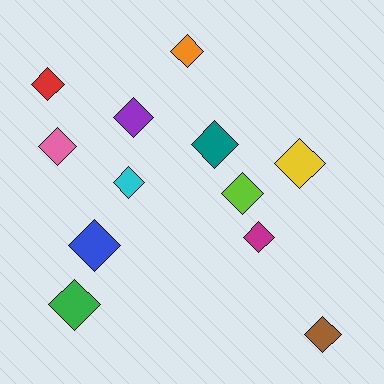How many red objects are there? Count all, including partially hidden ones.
There is 1 red object.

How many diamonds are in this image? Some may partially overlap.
There are 12 diamonds.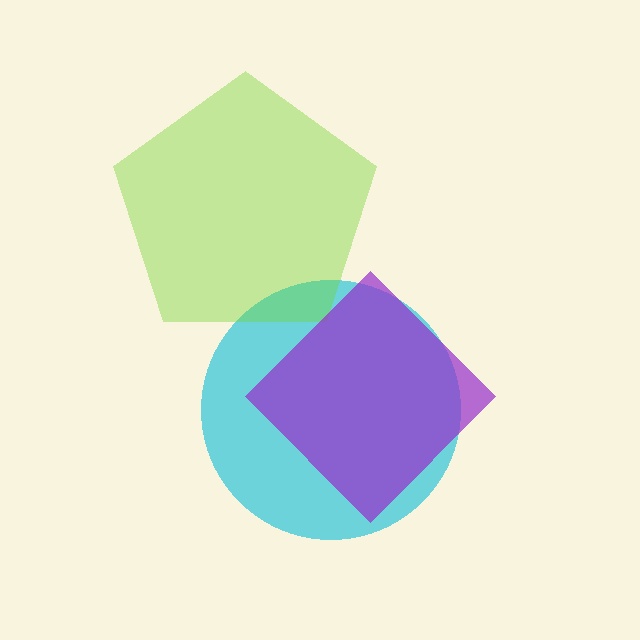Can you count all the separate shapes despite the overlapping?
Yes, there are 3 separate shapes.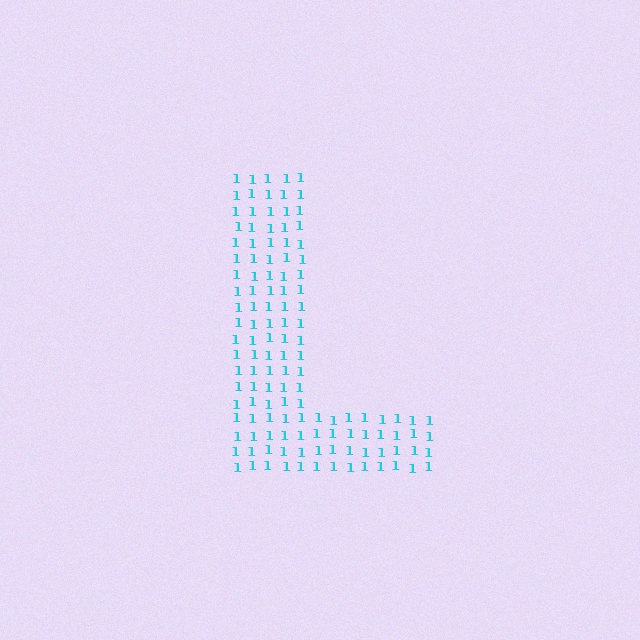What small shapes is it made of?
It is made of small digit 1's.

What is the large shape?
The large shape is the letter L.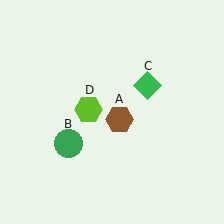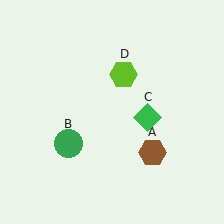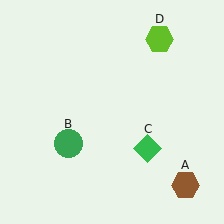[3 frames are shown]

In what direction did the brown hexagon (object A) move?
The brown hexagon (object A) moved down and to the right.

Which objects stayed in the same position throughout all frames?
Green circle (object B) remained stationary.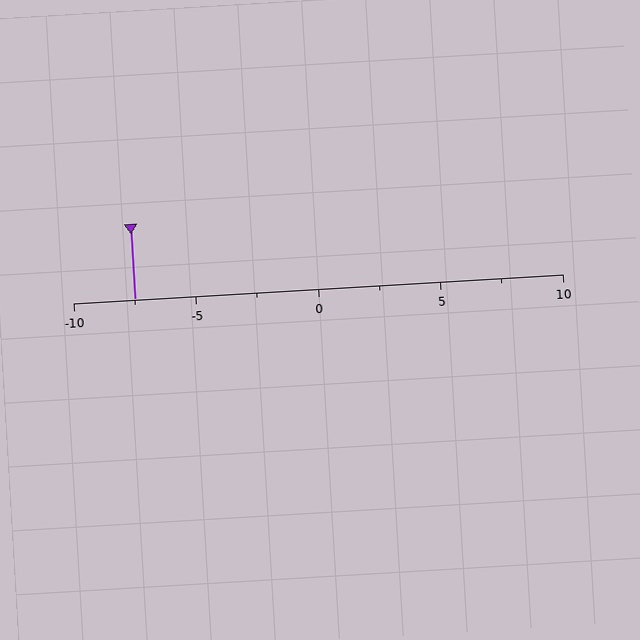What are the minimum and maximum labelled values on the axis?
The axis runs from -10 to 10.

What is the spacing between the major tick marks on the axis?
The major ticks are spaced 5 apart.